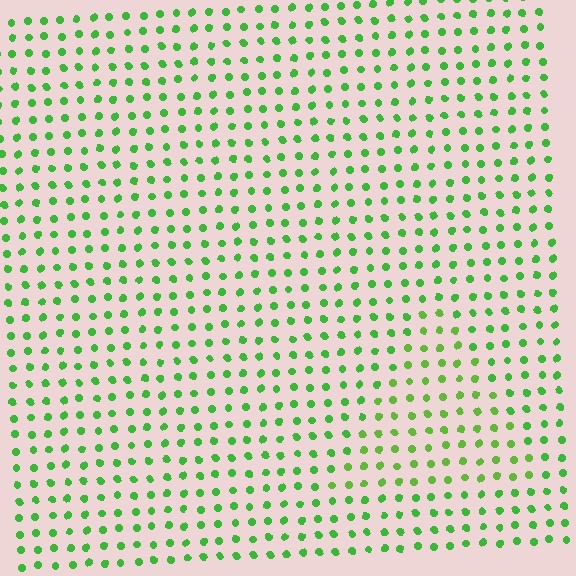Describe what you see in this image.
The image is filled with small green elements in a uniform arrangement. A triangle-shaped region is visible where the elements are tinted to a slightly different hue, forming a subtle color boundary.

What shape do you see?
I see a triangle.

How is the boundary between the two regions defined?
The boundary is defined purely by a slight shift in hue (about 19 degrees). Spacing, size, and orientation are identical on both sides.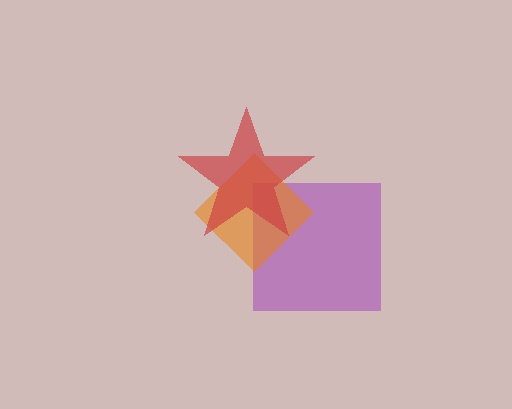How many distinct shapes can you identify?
There are 3 distinct shapes: a purple square, an orange diamond, a red star.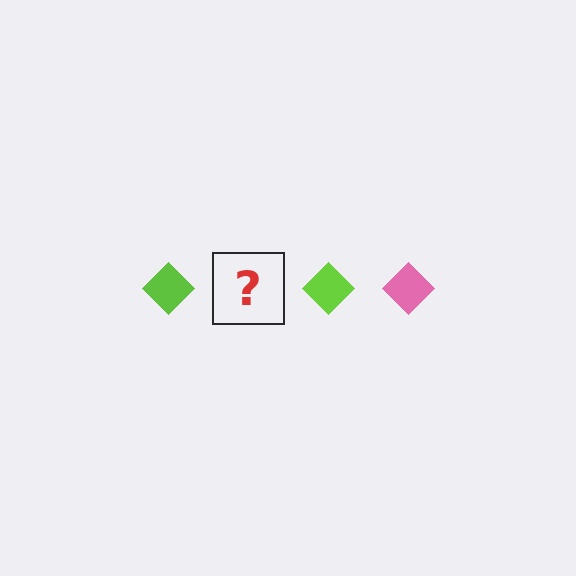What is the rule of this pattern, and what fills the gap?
The rule is that the pattern cycles through lime, pink diamonds. The gap should be filled with a pink diamond.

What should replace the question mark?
The question mark should be replaced with a pink diamond.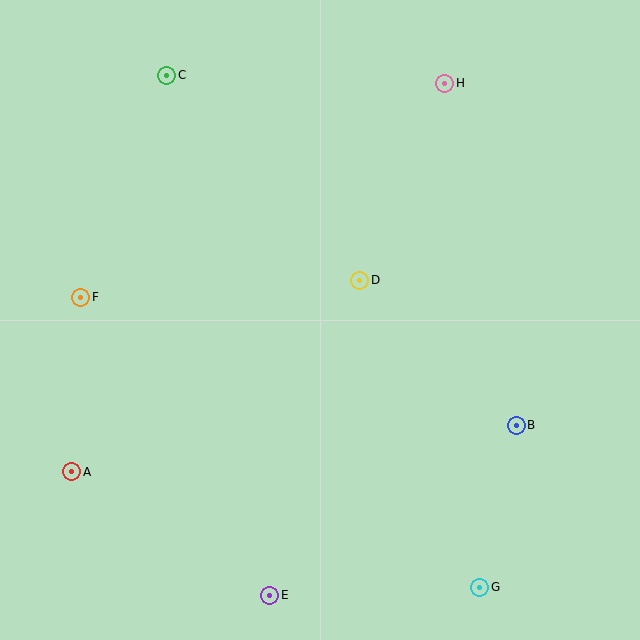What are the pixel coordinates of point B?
Point B is at (516, 425).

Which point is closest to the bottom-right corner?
Point G is closest to the bottom-right corner.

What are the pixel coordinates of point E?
Point E is at (270, 595).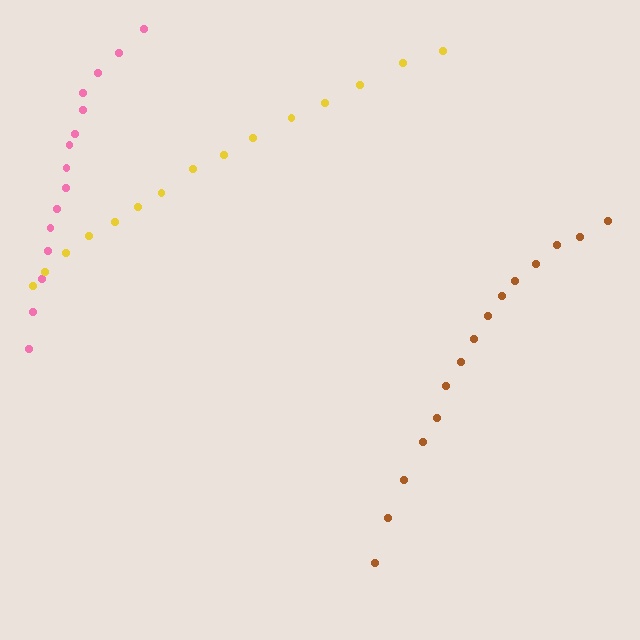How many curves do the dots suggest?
There are 3 distinct paths.